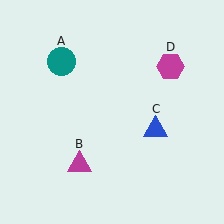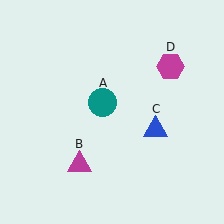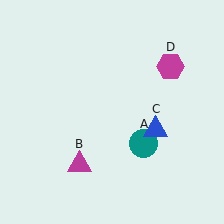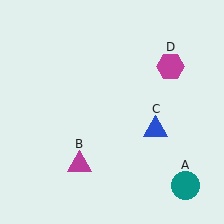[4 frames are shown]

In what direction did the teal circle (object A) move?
The teal circle (object A) moved down and to the right.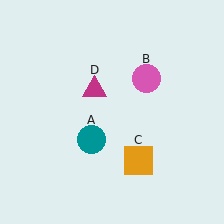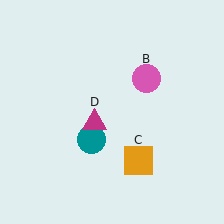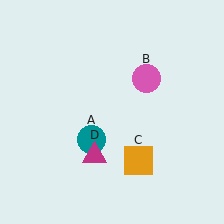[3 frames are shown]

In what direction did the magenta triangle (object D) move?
The magenta triangle (object D) moved down.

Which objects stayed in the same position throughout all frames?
Teal circle (object A) and pink circle (object B) and orange square (object C) remained stationary.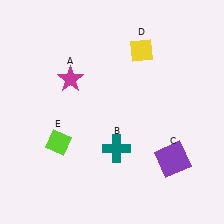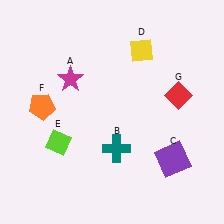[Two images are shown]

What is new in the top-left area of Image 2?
An orange pentagon (F) was added in the top-left area of Image 2.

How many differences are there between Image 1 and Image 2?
There are 2 differences between the two images.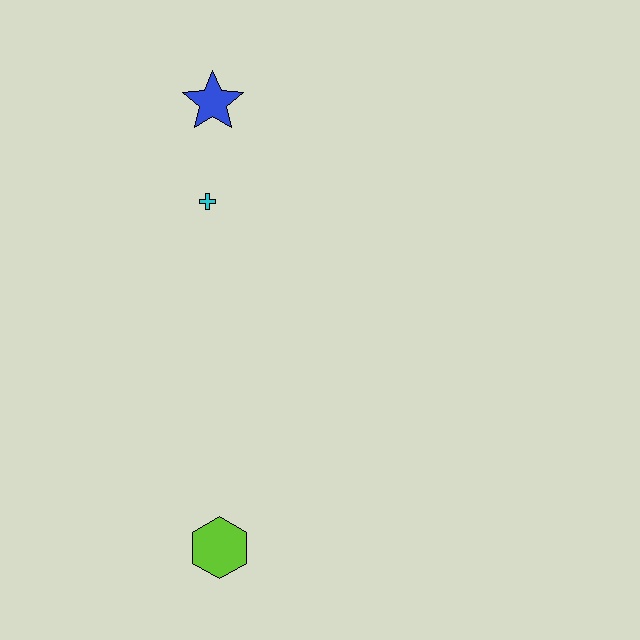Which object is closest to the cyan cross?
The blue star is closest to the cyan cross.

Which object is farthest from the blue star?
The lime hexagon is farthest from the blue star.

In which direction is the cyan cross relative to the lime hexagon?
The cyan cross is above the lime hexagon.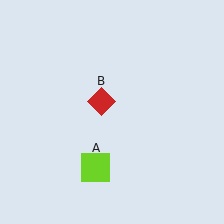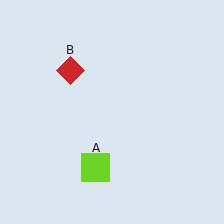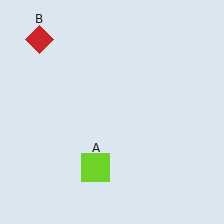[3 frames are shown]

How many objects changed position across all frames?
1 object changed position: red diamond (object B).